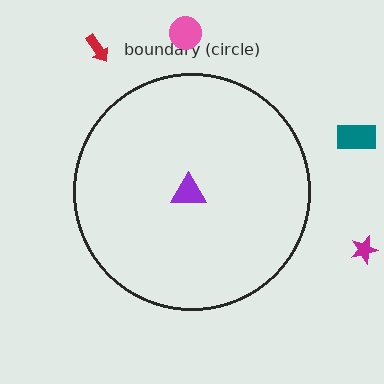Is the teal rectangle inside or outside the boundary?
Outside.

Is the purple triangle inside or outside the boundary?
Inside.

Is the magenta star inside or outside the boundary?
Outside.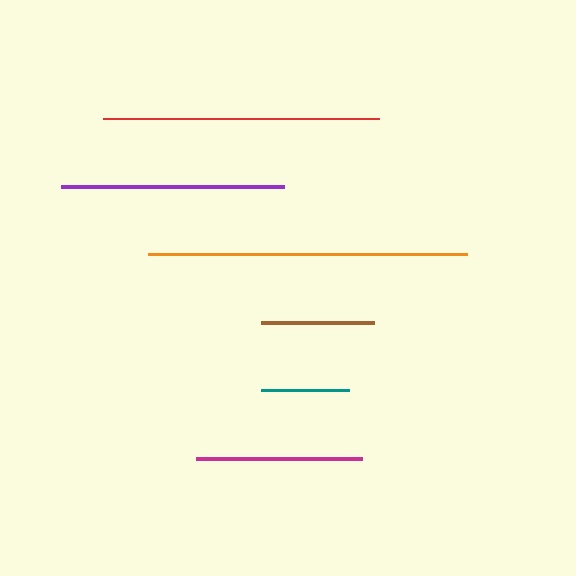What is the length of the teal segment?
The teal segment is approximately 88 pixels long.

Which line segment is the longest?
The orange line is the longest at approximately 319 pixels.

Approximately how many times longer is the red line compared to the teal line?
The red line is approximately 3.1 times the length of the teal line.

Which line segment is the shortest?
The teal line is the shortest at approximately 88 pixels.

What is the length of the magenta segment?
The magenta segment is approximately 166 pixels long.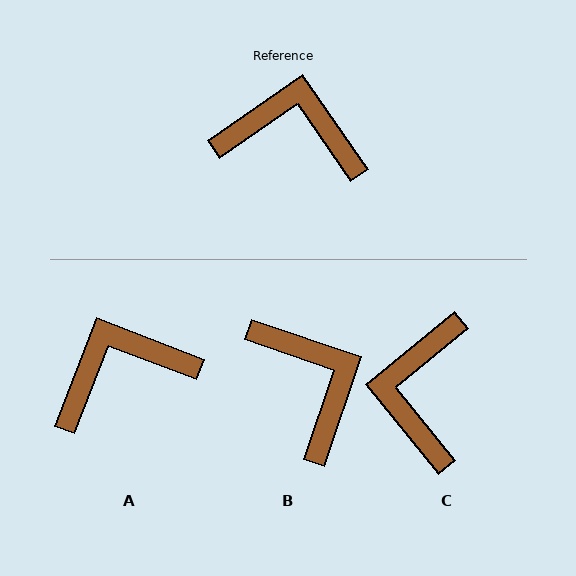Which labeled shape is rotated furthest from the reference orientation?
C, about 95 degrees away.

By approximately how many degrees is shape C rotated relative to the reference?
Approximately 95 degrees counter-clockwise.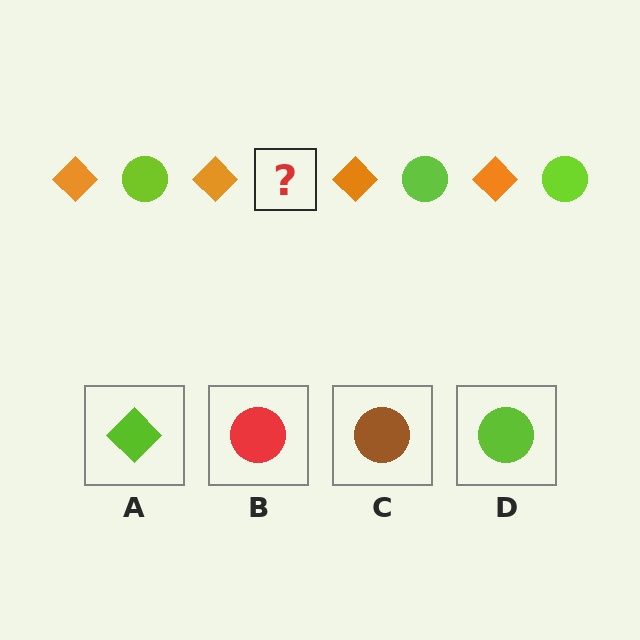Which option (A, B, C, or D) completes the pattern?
D.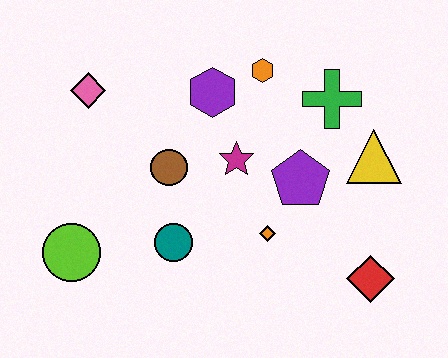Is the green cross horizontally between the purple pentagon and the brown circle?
No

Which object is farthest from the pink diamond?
The red diamond is farthest from the pink diamond.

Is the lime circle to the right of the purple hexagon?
No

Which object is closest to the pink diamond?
The brown circle is closest to the pink diamond.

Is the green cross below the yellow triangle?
No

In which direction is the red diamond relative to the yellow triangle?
The red diamond is below the yellow triangle.